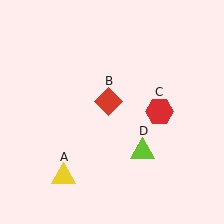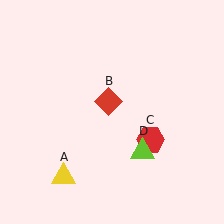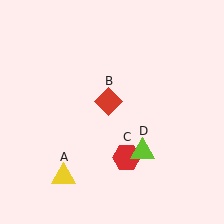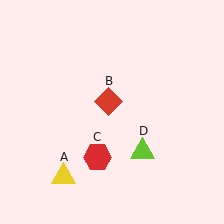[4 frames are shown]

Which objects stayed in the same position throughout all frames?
Yellow triangle (object A) and red diamond (object B) and lime triangle (object D) remained stationary.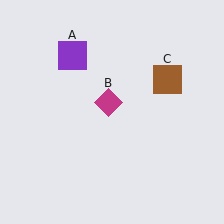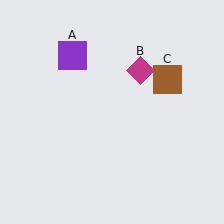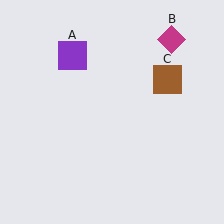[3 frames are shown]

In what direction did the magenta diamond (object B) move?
The magenta diamond (object B) moved up and to the right.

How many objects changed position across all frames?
1 object changed position: magenta diamond (object B).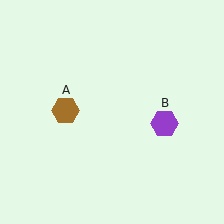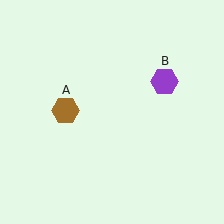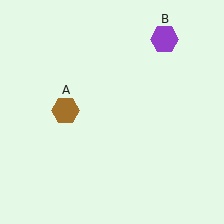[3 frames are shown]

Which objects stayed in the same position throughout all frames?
Brown hexagon (object A) remained stationary.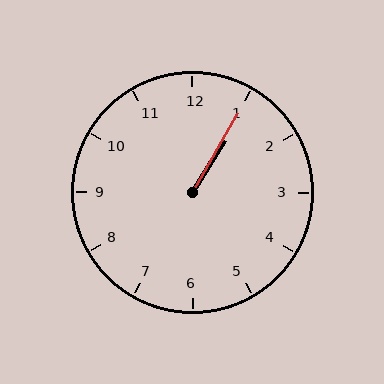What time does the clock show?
1:05.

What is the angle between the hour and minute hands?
Approximately 2 degrees.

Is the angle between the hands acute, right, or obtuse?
It is acute.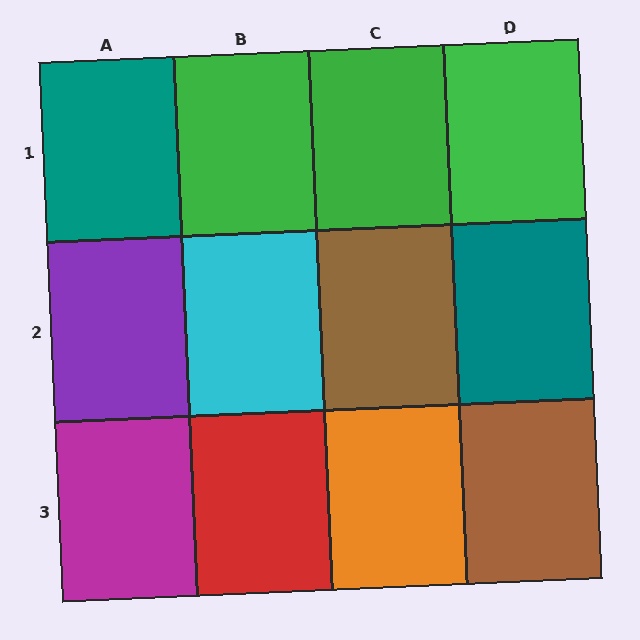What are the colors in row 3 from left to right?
Magenta, red, orange, brown.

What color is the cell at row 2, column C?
Brown.